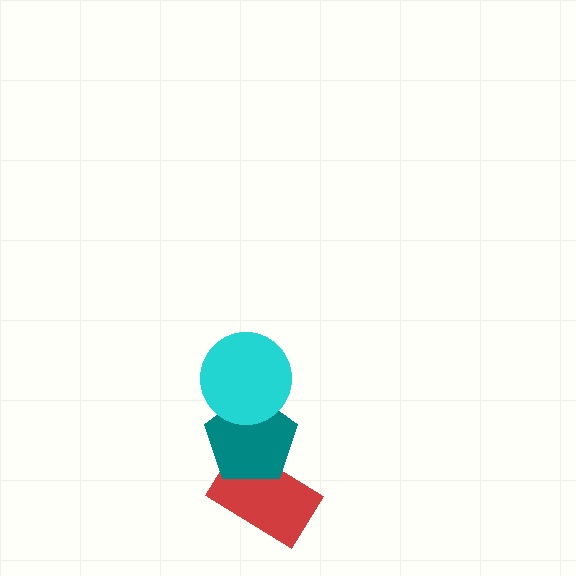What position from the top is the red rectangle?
The red rectangle is 3rd from the top.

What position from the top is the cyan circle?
The cyan circle is 1st from the top.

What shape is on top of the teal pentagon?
The cyan circle is on top of the teal pentagon.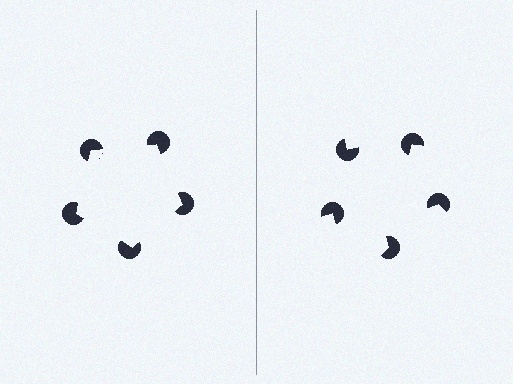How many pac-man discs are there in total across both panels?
10 — 5 on each side.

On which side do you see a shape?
An illusory pentagon appears on the left side. On the right side the wedge cuts are rotated, so no coherent shape forms.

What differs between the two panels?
The pac-man discs are positioned identically on both sides; only the wedge orientations differ. On the left they align to a pentagon; on the right they are misaligned.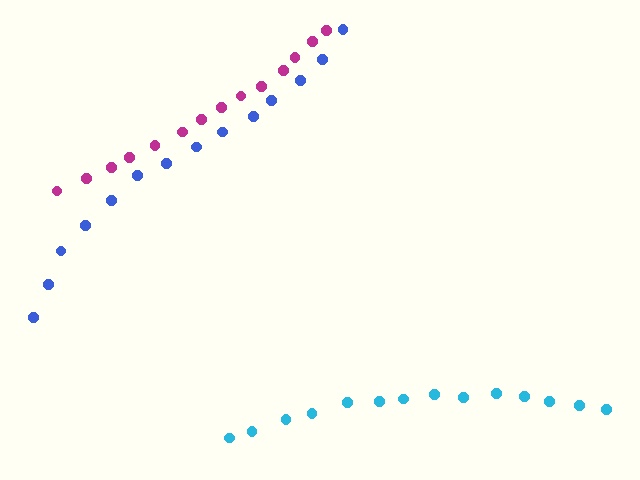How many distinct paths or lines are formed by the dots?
There are 3 distinct paths.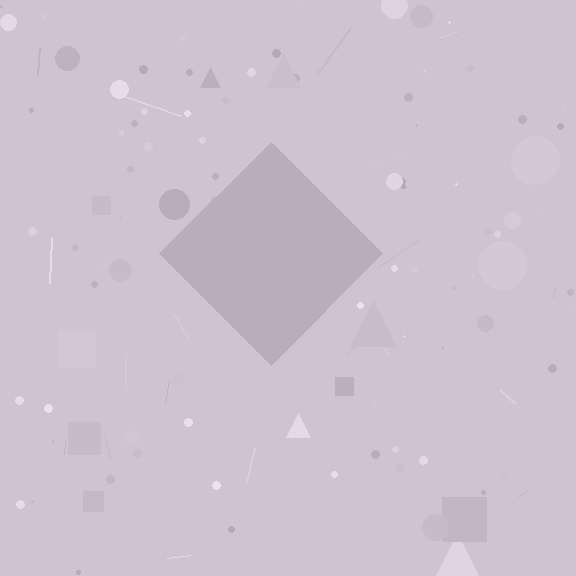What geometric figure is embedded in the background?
A diamond is embedded in the background.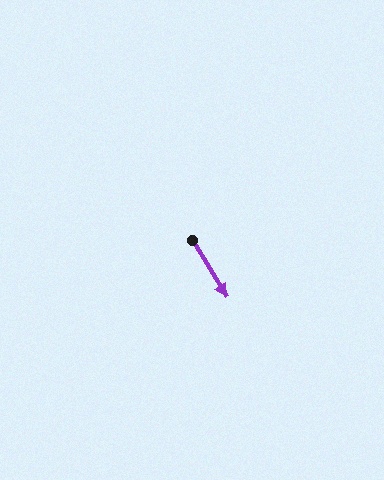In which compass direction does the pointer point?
Southeast.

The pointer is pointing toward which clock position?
Roughly 5 o'clock.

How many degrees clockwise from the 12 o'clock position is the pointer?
Approximately 149 degrees.